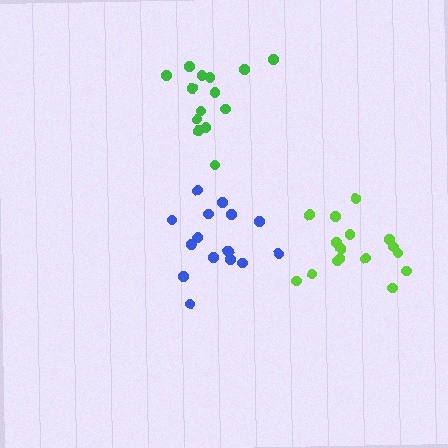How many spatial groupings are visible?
There are 3 spatial groupings.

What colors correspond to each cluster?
The clusters are colored: blue, lime, green.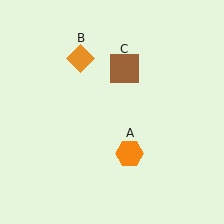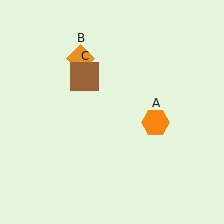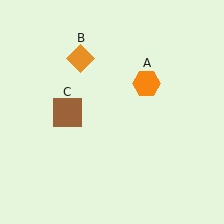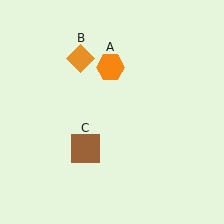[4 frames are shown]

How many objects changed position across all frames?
2 objects changed position: orange hexagon (object A), brown square (object C).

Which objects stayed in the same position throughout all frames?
Orange diamond (object B) remained stationary.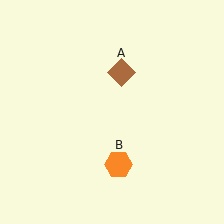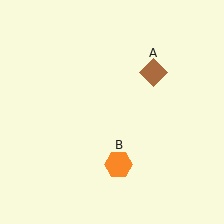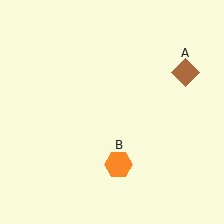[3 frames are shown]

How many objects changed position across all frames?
1 object changed position: brown diamond (object A).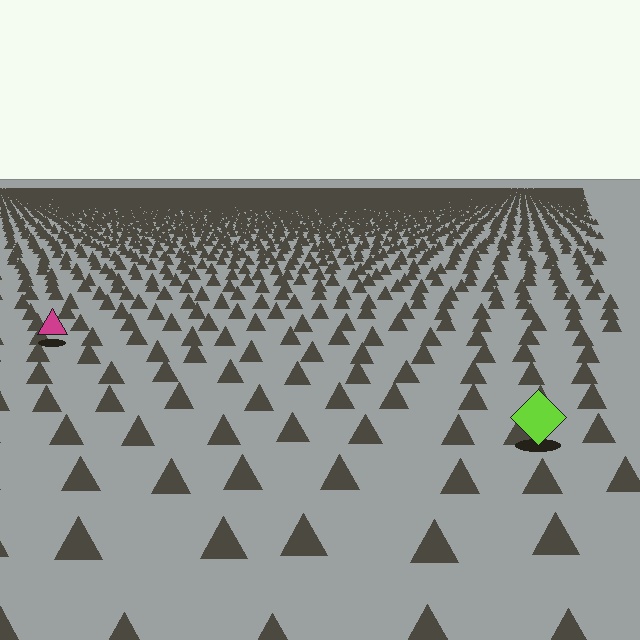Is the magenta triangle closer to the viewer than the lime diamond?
No. The lime diamond is closer — you can tell from the texture gradient: the ground texture is coarser near it.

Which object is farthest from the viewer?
The magenta triangle is farthest from the viewer. It appears smaller and the ground texture around it is denser.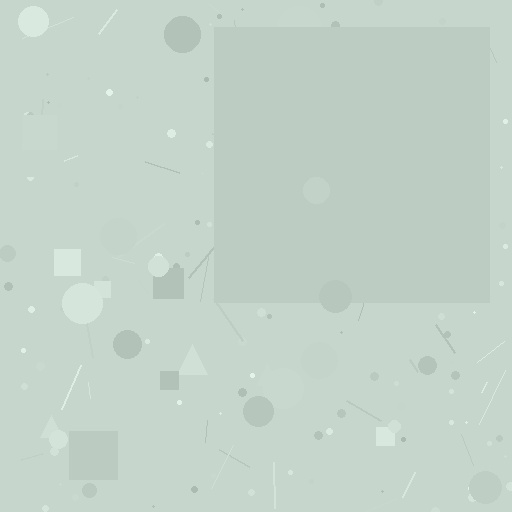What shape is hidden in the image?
A square is hidden in the image.